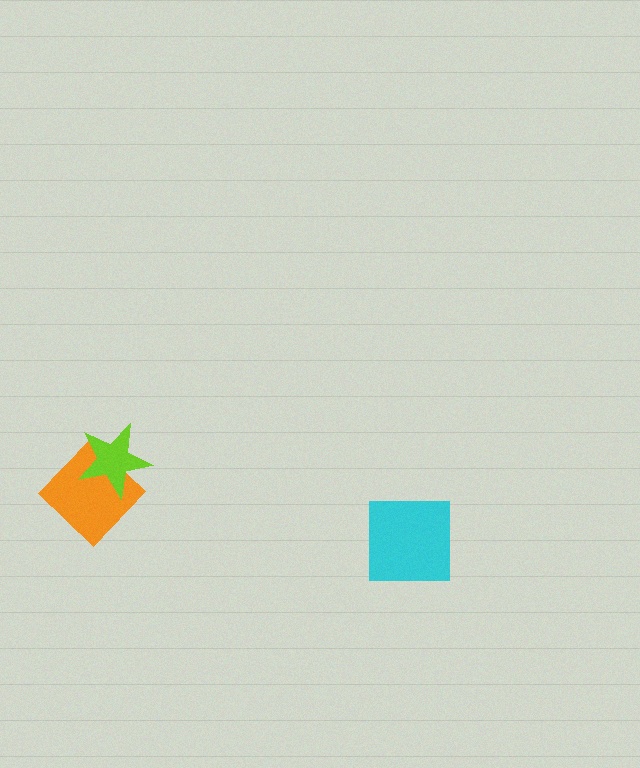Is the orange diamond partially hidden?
Yes, it is partially covered by another shape.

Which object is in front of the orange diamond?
The lime star is in front of the orange diamond.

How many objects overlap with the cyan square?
0 objects overlap with the cyan square.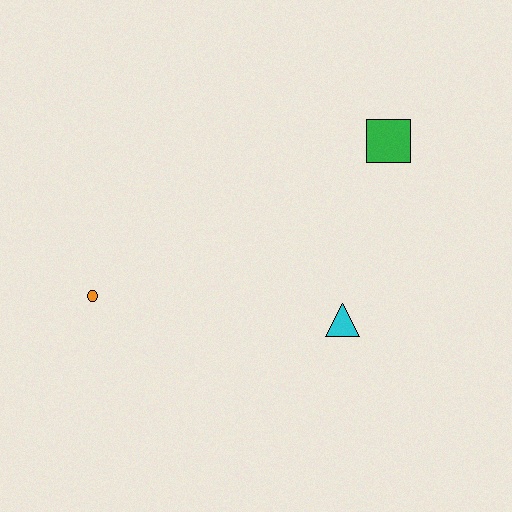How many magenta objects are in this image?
There are no magenta objects.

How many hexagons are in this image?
There are no hexagons.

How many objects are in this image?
There are 3 objects.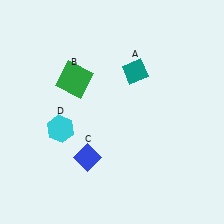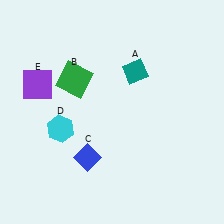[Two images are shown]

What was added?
A purple square (E) was added in Image 2.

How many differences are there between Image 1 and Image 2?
There is 1 difference between the two images.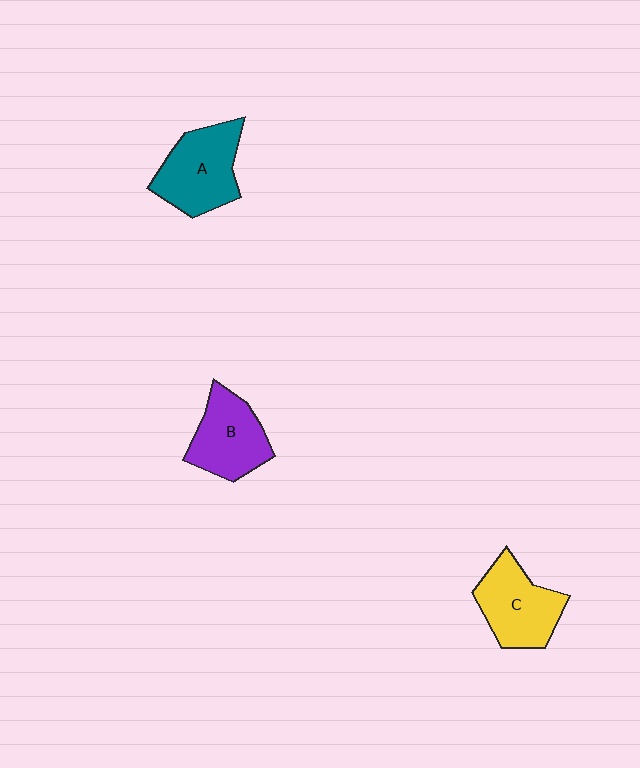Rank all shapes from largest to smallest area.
From largest to smallest: A (teal), C (yellow), B (purple).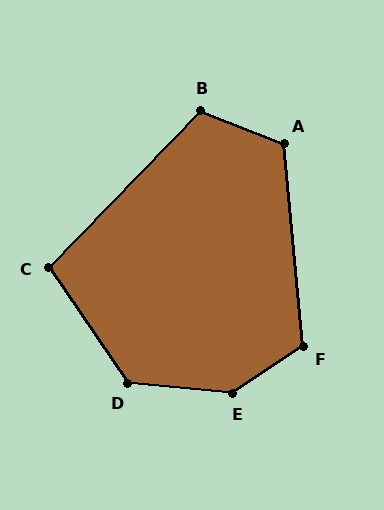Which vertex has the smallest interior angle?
C, at approximately 102 degrees.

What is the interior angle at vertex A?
Approximately 117 degrees (obtuse).